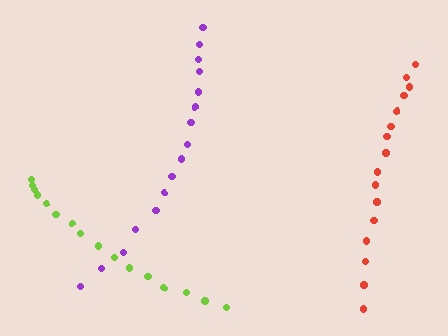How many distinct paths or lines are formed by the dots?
There are 3 distinct paths.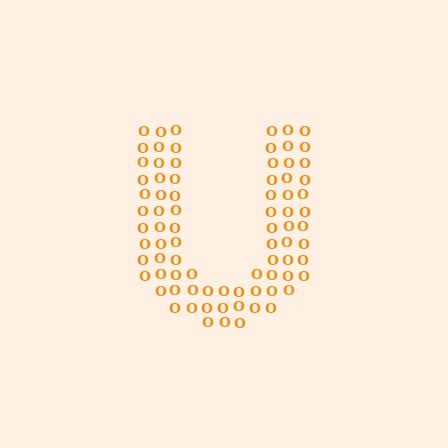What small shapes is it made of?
It is made of small letter O's.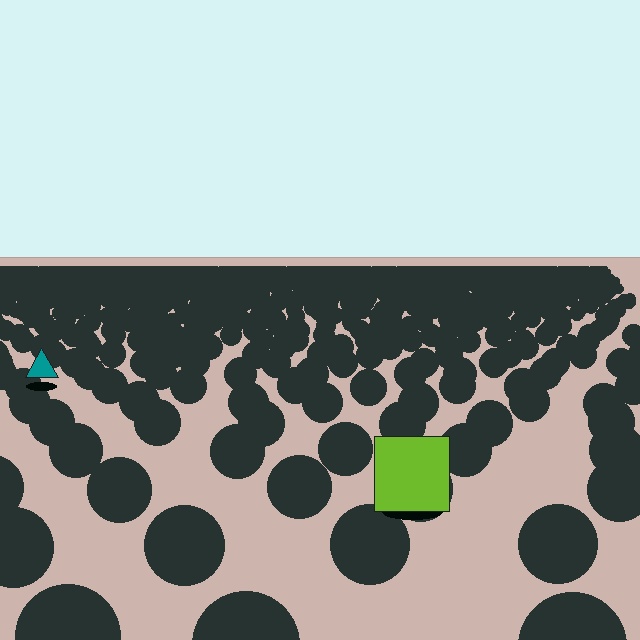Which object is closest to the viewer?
The lime square is closest. The texture marks near it are larger and more spread out.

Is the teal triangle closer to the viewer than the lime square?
No. The lime square is closer — you can tell from the texture gradient: the ground texture is coarser near it.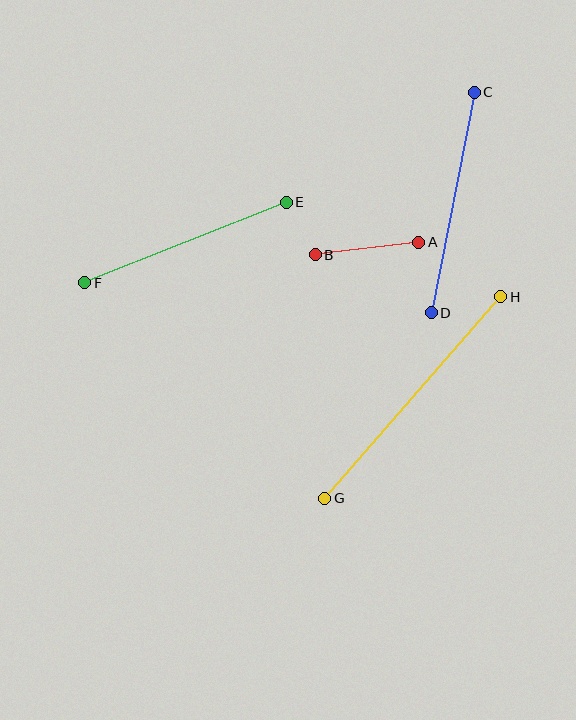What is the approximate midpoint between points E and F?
The midpoint is at approximately (185, 242) pixels.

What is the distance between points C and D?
The distance is approximately 224 pixels.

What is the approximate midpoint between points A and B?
The midpoint is at approximately (367, 248) pixels.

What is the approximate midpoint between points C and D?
The midpoint is at approximately (453, 203) pixels.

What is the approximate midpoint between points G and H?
The midpoint is at approximately (413, 397) pixels.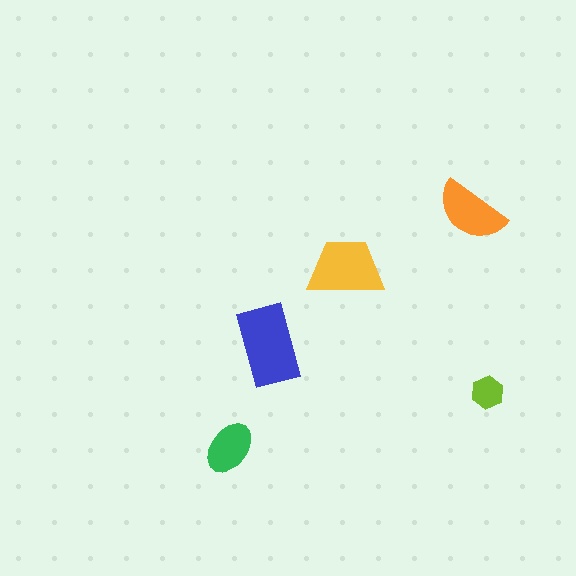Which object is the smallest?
The lime hexagon.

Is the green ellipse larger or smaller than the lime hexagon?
Larger.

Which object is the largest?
The blue rectangle.